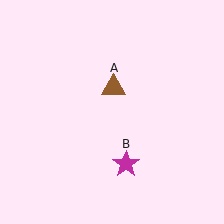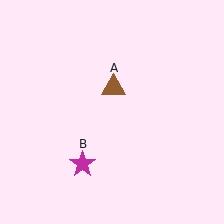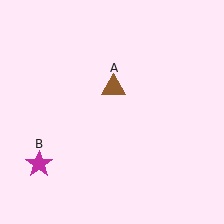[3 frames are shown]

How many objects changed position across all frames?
1 object changed position: magenta star (object B).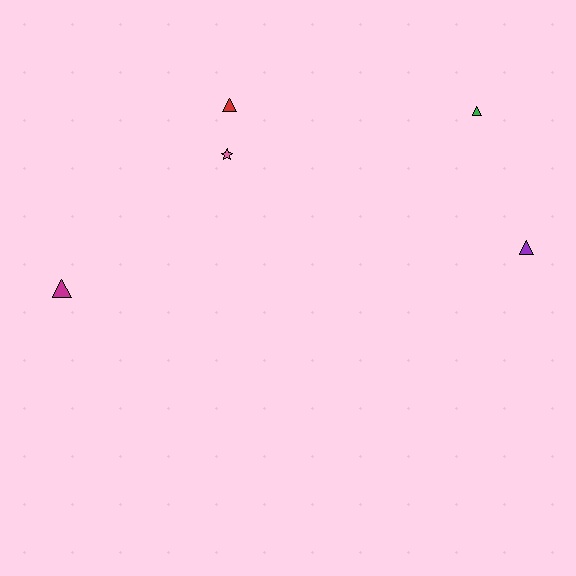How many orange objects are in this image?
There are no orange objects.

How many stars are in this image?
There is 1 star.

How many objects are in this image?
There are 5 objects.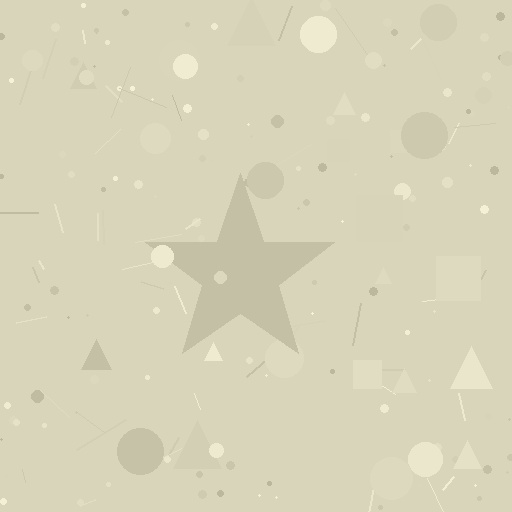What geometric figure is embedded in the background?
A star is embedded in the background.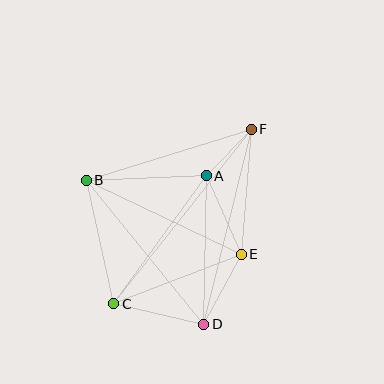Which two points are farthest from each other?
Points C and F are farthest from each other.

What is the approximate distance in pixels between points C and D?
The distance between C and D is approximately 92 pixels.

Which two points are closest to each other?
Points A and F are closest to each other.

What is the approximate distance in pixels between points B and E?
The distance between B and E is approximately 172 pixels.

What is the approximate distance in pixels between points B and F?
The distance between B and F is approximately 173 pixels.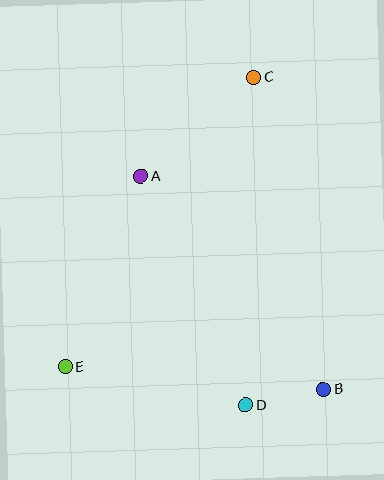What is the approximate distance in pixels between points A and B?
The distance between A and B is approximately 280 pixels.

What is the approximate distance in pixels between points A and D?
The distance between A and D is approximately 252 pixels.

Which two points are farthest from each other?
Points C and E are farthest from each other.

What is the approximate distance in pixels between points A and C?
The distance between A and C is approximately 150 pixels.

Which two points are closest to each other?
Points B and D are closest to each other.